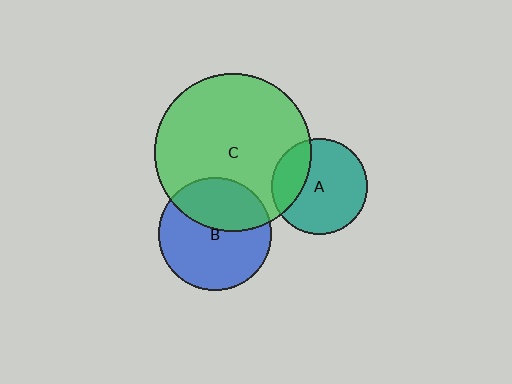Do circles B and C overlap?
Yes.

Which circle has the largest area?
Circle C (green).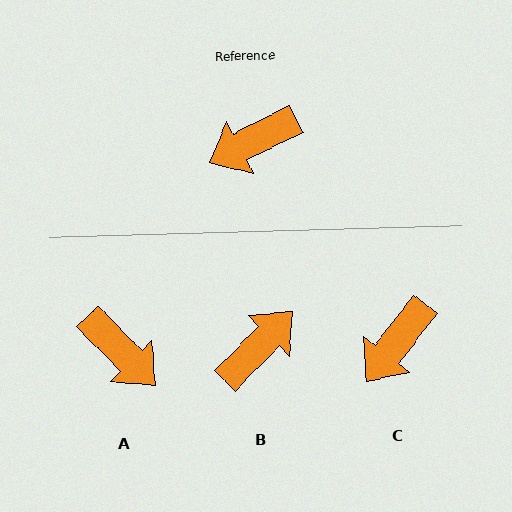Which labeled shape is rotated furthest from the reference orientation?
B, about 161 degrees away.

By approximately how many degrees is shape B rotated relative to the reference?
Approximately 161 degrees clockwise.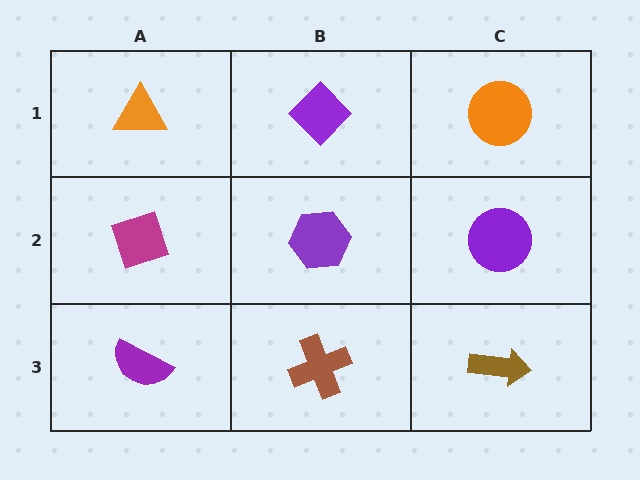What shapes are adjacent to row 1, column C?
A purple circle (row 2, column C), a purple diamond (row 1, column B).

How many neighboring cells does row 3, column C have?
2.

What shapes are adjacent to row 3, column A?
A magenta diamond (row 2, column A), a brown cross (row 3, column B).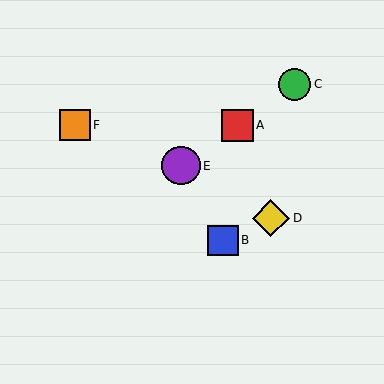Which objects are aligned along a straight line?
Objects A, C, E are aligned along a straight line.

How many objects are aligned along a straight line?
3 objects (A, C, E) are aligned along a straight line.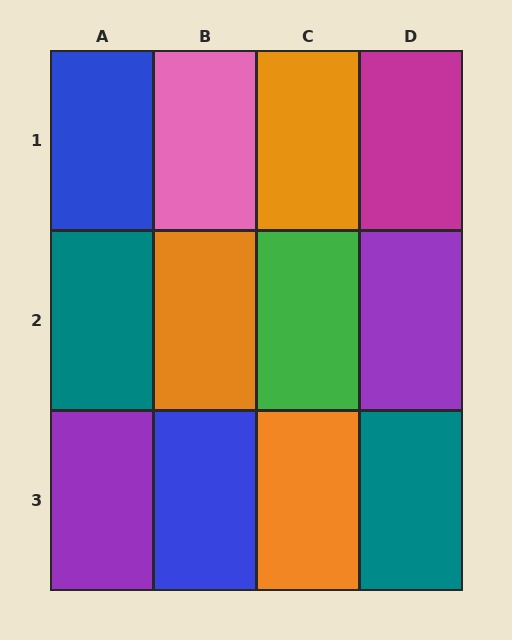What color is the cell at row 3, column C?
Orange.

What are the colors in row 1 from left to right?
Blue, pink, orange, magenta.